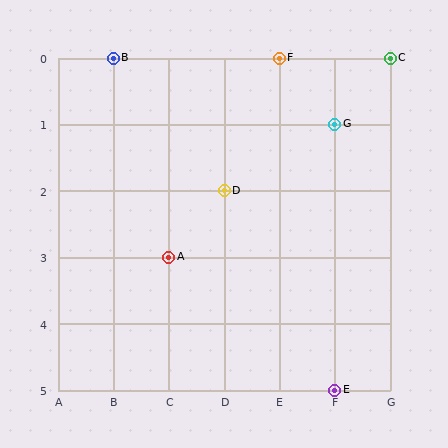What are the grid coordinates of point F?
Point F is at grid coordinates (E, 0).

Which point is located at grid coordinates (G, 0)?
Point C is at (G, 0).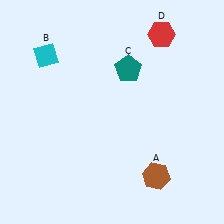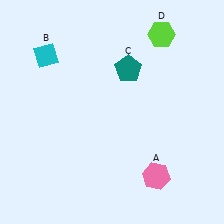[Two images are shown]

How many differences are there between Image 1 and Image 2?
There are 2 differences between the two images.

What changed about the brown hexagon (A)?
In Image 1, A is brown. In Image 2, it changed to pink.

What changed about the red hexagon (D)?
In Image 1, D is red. In Image 2, it changed to lime.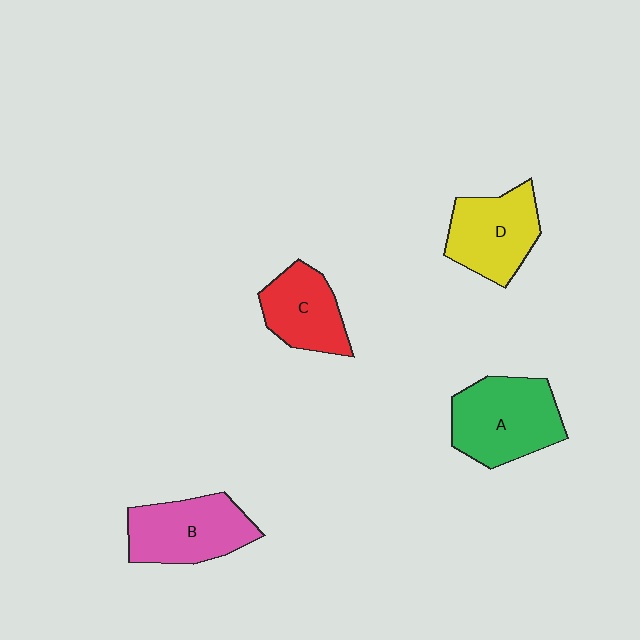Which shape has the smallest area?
Shape C (red).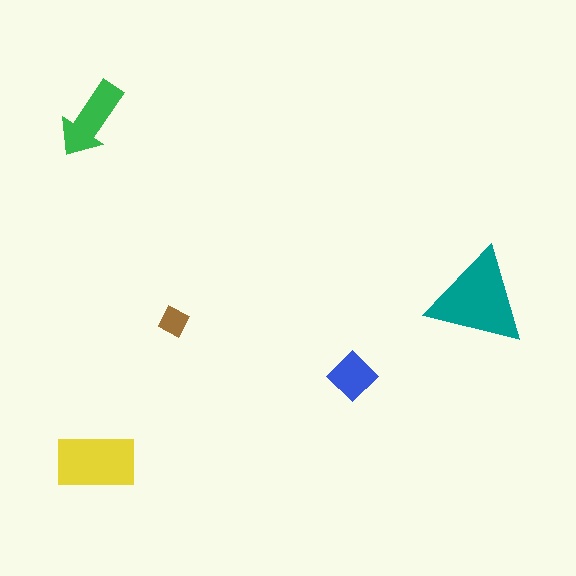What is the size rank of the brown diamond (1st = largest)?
5th.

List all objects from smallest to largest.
The brown diamond, the blue diamond, the green arrow, the yellow rectangle, the teal triangle.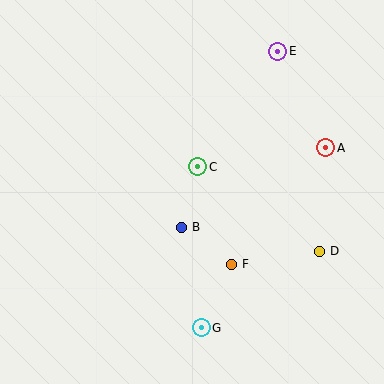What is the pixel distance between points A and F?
The distance between A and F is 150 pixels.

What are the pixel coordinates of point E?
Point E is at (278, 51).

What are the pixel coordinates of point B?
Point B is at (181, 227).